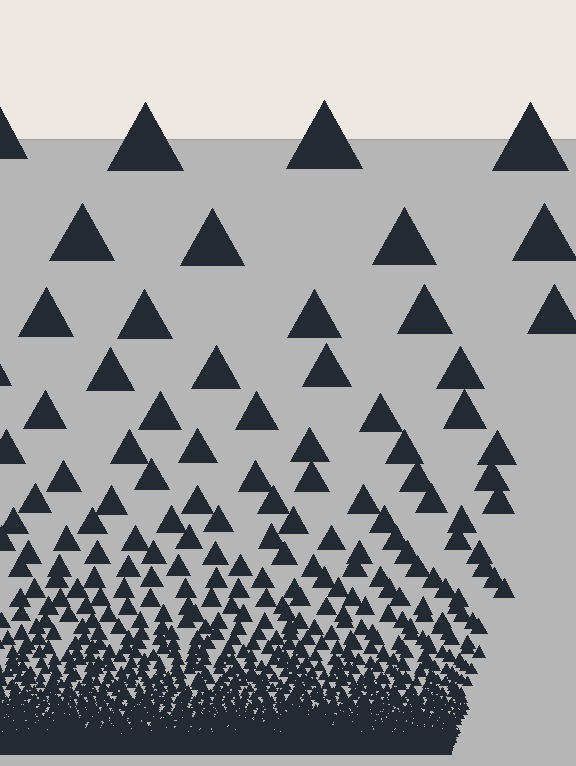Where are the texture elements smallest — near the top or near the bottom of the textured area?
Near the bottom.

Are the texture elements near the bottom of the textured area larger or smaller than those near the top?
Smaller. The gradient is inverted — elements near the bottom are smaller and denser.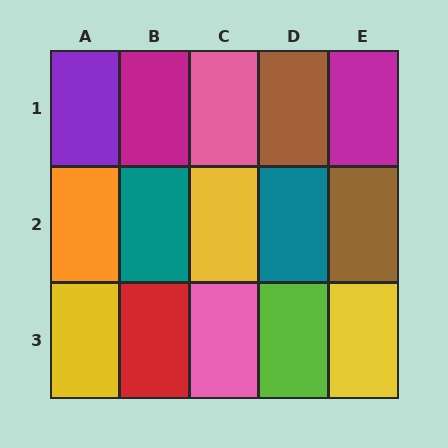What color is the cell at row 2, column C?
Yellow.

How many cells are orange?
1 cell is orange.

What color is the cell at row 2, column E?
Brown.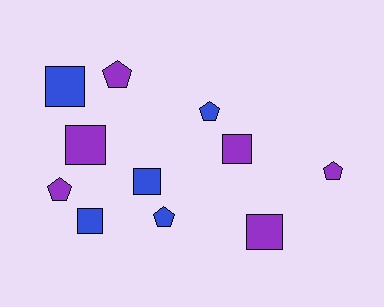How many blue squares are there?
There are 3 blue squares.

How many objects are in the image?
There are 11 objects.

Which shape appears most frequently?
Square, with 6 objects.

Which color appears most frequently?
Purple, with 6 objects.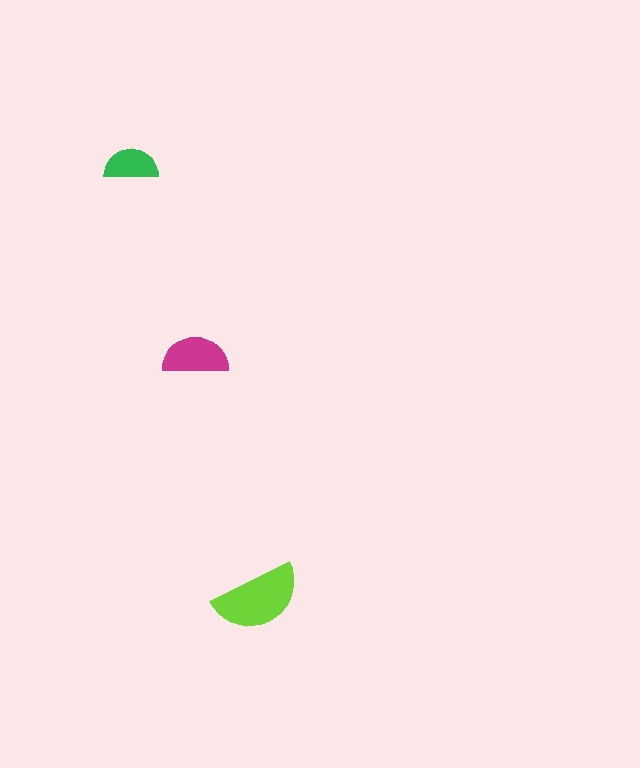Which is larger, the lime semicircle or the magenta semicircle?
The lime one.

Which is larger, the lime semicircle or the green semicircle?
The lime one.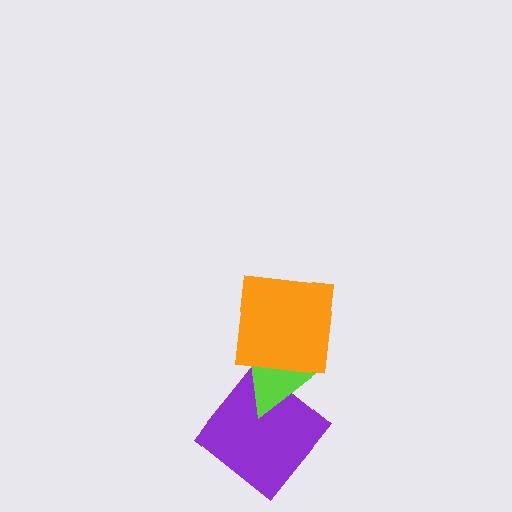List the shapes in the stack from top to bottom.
From top to bottom: the orange square, the lime triangle, the purple diamond.